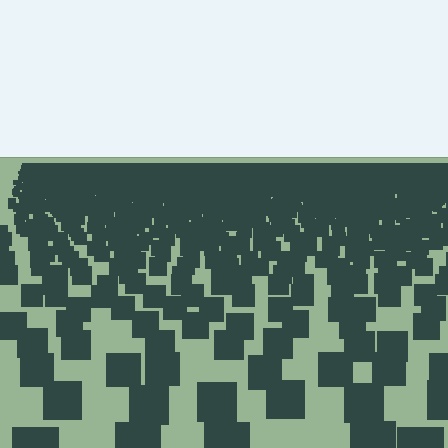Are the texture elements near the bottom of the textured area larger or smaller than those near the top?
Larger. Near the bottom, elements are closer to the viewer and appear at a bigger on-screen size.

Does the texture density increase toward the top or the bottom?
Density increases toward the top.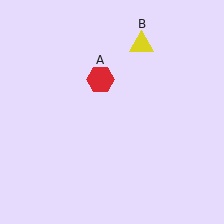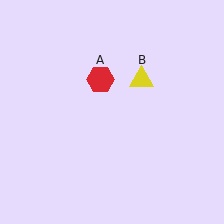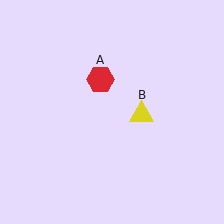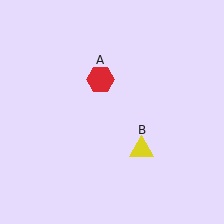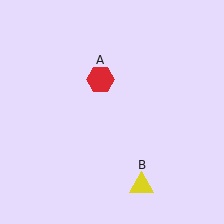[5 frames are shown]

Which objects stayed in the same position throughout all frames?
Red hexagon (object A) remained stationary.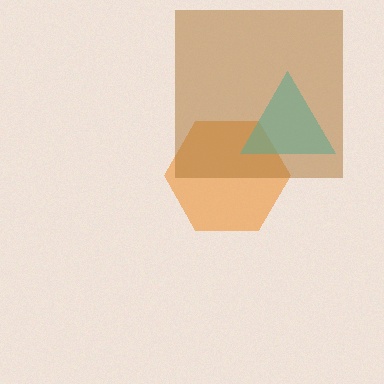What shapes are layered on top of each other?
The layered shapes are: an orange hexagon, a cyan triangle, a brown square.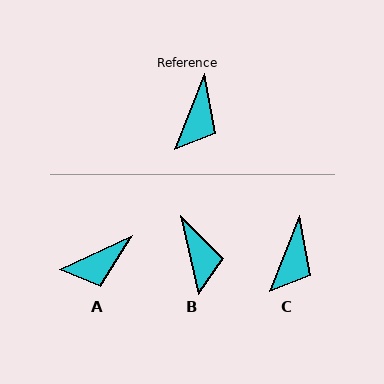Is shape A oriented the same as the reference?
No, it is off by about 43 degrees.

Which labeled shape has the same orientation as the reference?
C.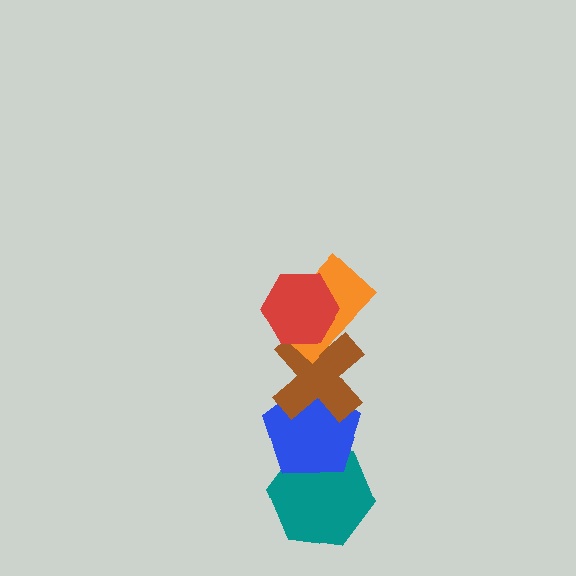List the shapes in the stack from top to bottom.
From top to bottom: the red hexagon, the orange rectangle, the brown cross, the blue pentagon, the teal hexagon.